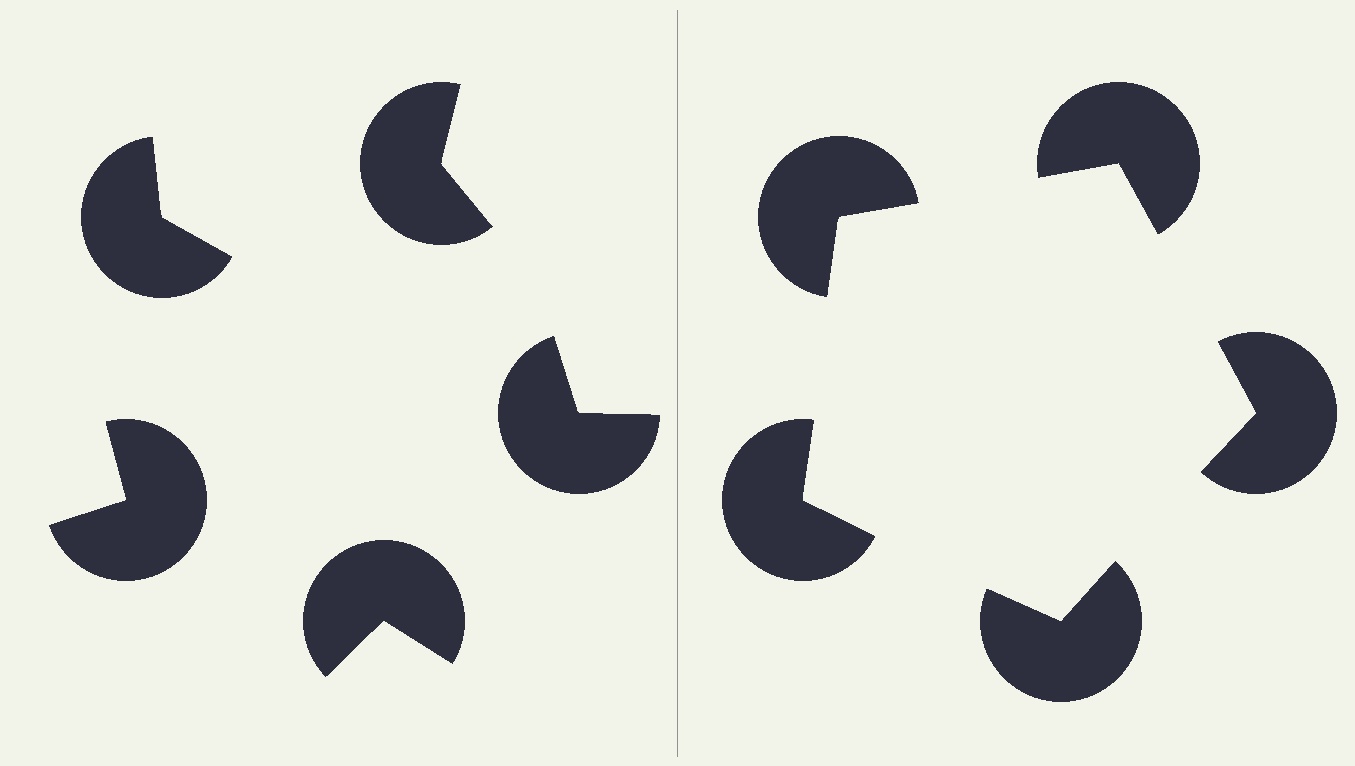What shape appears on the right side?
An illusory pentagon.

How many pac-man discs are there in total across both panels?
10 — 5 on each side.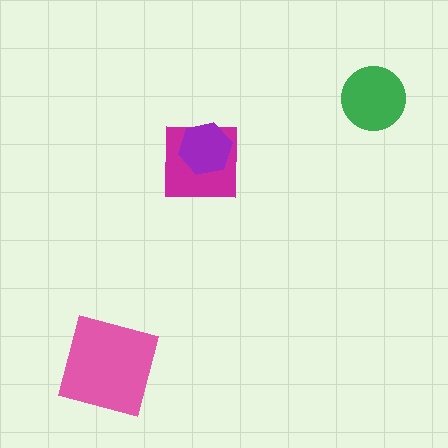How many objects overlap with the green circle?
0 objects overlap with the green circle.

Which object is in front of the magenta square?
The purple hexagon is in front of the magenta square.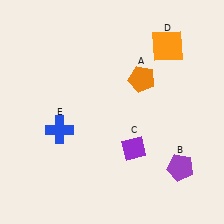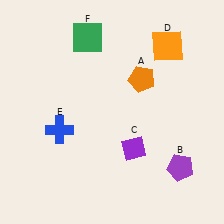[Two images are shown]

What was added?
A green square (F) was added in Image 2.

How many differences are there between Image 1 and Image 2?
There is 1 difference between the two images.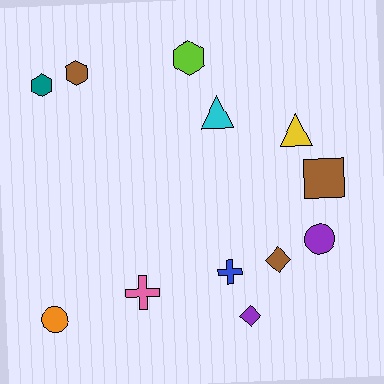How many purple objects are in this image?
There are 2 purple objects.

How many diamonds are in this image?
There are 2 diamonds.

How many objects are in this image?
There are 12 objects.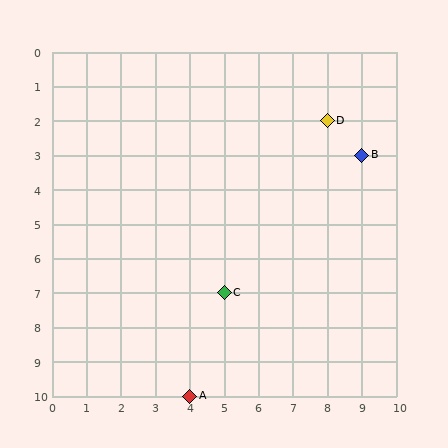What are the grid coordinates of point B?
Point B is at grid coordinates (9, 3).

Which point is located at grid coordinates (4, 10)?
Point A is at (4, 10).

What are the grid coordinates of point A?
Point A is at grid coordinates (4, 10).